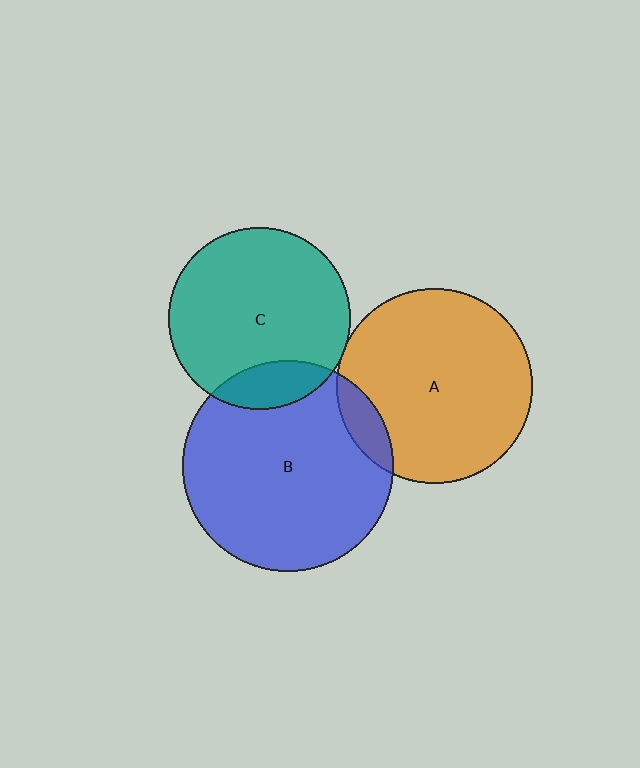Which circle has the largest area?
Circle B (blue).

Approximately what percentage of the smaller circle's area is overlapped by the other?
Approximately 15%.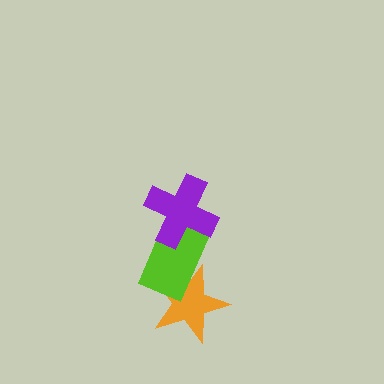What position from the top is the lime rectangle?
The lime rectangle is 2nd from the top.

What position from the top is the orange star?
The orange star is 3rd from the top.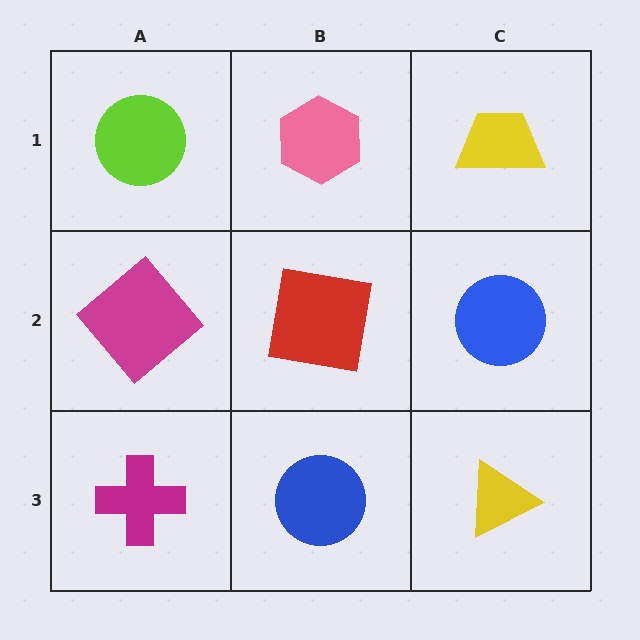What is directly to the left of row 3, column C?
A blue circle.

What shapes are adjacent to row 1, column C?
A blue circle (row 2, column C), a pink hexagon (row 1, column B).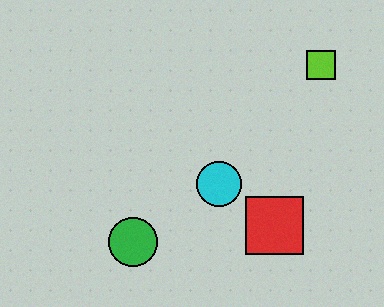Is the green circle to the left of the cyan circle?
Yes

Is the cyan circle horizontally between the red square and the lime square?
No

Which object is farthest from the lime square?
The green circle is farthest from the lime square.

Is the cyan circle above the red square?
Yes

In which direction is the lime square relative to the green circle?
The lime square is to the right of the green circle.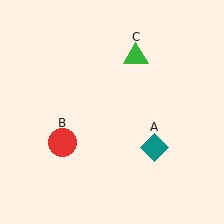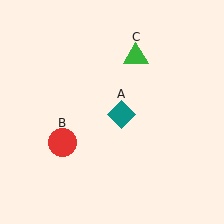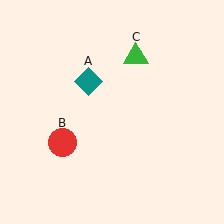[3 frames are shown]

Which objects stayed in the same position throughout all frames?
Red circle (object B) and green triangle (object C) remained stationary.